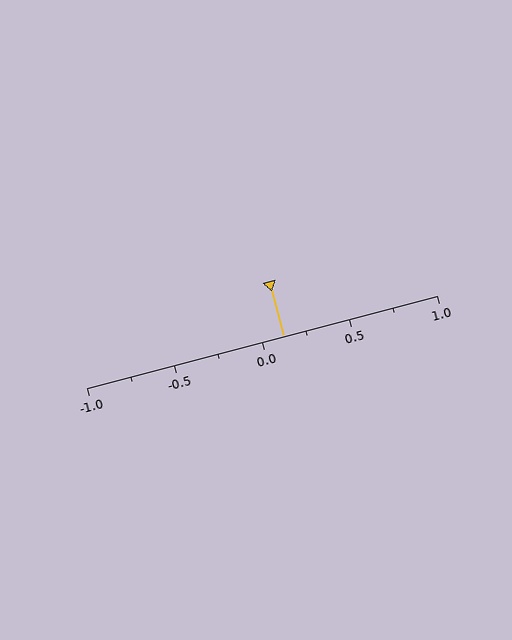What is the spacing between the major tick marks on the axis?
The major ticks are spaced 0.5 apart.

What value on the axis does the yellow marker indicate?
The marker indicates approximately 0.12.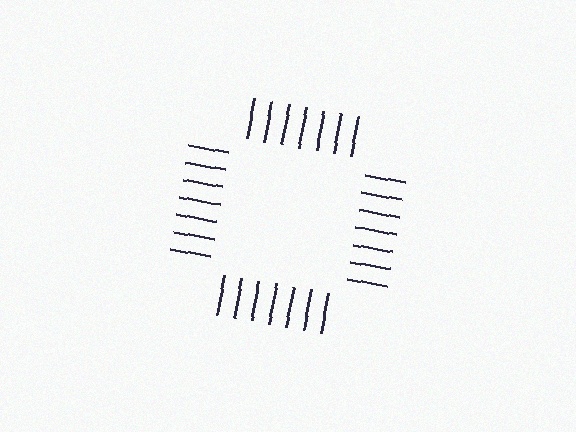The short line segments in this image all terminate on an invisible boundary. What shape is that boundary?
An illusory square — the line segments terminate on its edges but no continuous stroke is drawn.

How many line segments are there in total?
28 — 7 along each of the 4 edges.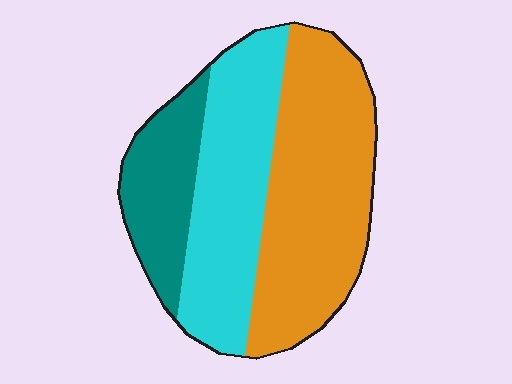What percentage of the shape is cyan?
Cyan takes up about one third (1/3) of the shape.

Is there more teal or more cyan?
Cyan.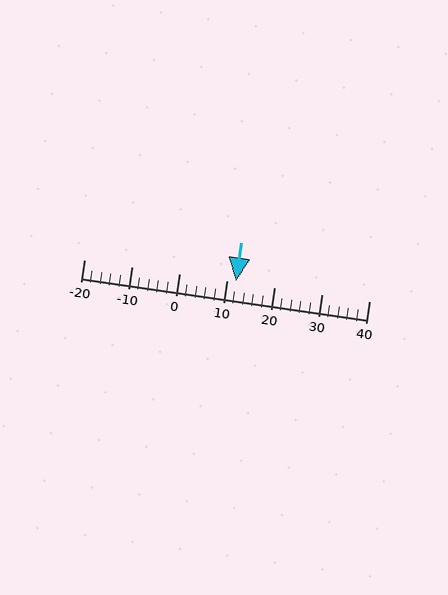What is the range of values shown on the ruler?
The ruler shows values from -20 to 40.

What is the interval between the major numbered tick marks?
The major tick marks are spaced 10 units apart.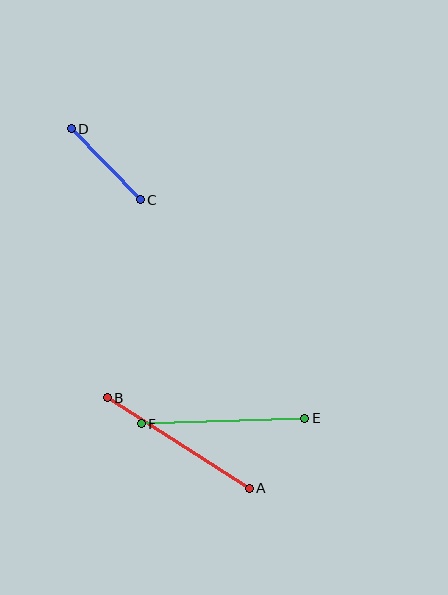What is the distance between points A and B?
The distance is approximately 168 pixels.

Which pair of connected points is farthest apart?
Points A and B are farthest apart.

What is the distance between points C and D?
The distance is approximately 99 pixels.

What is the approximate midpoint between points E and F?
The midpoint is at approximately (223, 421) pixels.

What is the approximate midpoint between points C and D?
The midpoint is at approximately (106, 164) pixels.